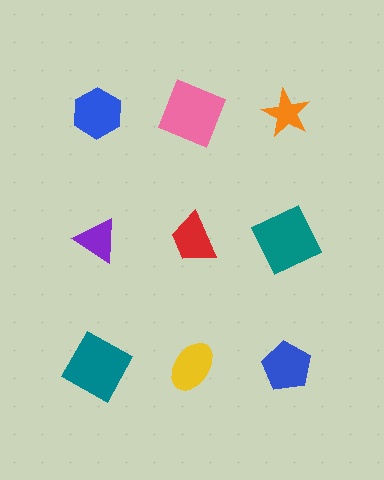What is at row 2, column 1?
A purple triangle.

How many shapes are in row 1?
3 shapes.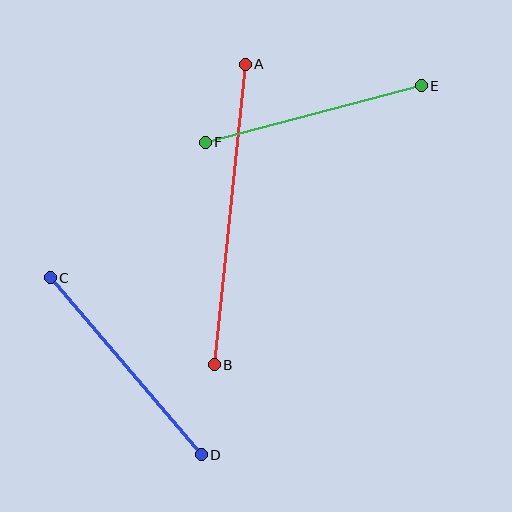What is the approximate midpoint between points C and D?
The midpoint is at approximately (126, 366) pixels.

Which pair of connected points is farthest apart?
Points A and B are farthest apart.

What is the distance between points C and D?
The distance is approximately 233 pixels.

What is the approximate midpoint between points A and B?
The midpoint is at approximately (230, 215) pixels.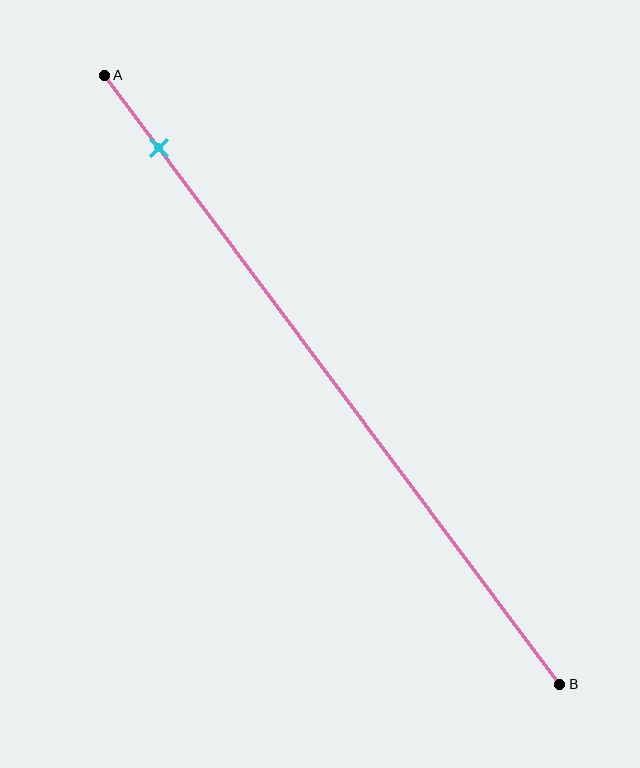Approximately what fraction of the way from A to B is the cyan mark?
The cyan mark is approximately 10% of the way from A to B.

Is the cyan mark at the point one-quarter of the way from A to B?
No, the mark is at about 10% from A, not at the 25% one-quarter point.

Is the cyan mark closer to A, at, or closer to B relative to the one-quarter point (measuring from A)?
The cyan mark is closer to point A than the one-quarter point of segment AB.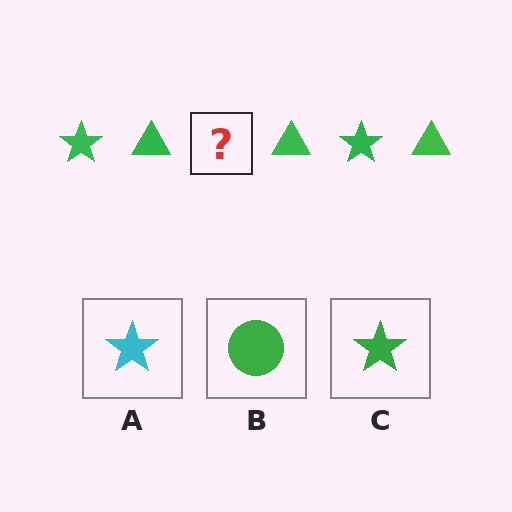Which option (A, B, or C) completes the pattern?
C.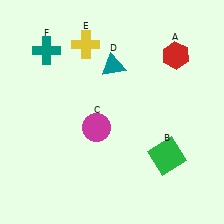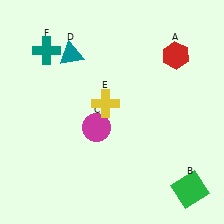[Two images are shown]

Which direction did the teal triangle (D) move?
The teal triangle (D) moved left.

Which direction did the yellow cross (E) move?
The yellow cross (E) moved down.